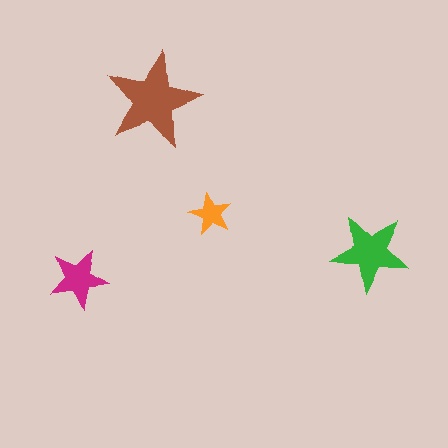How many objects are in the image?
There are 4 objects in the image.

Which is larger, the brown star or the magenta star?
The brown one.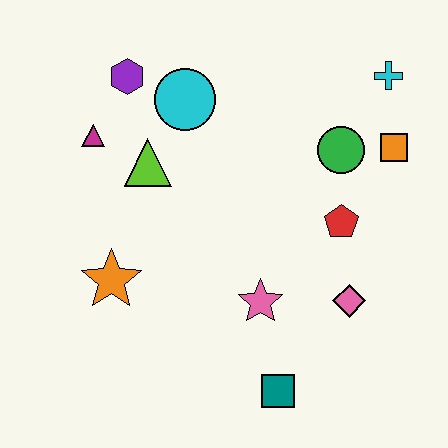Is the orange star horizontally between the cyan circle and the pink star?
No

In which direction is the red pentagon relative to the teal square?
The red pentagon is above the teal square.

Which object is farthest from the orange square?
The orange star is farthest from the orange square.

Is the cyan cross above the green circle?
Yes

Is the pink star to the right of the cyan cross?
No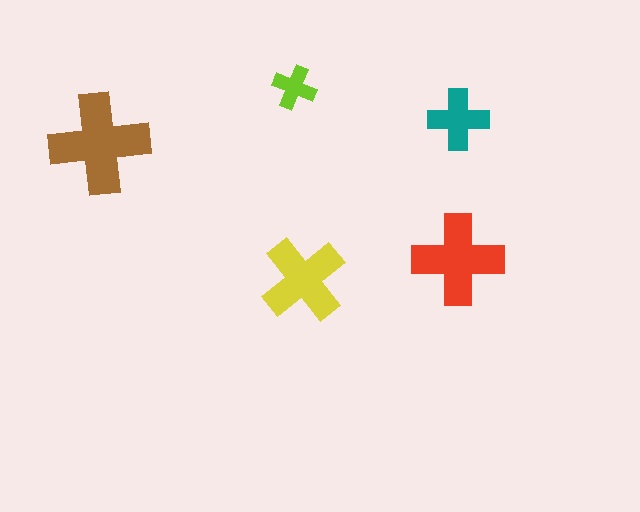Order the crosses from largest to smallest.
the brown one, the red one, the yellow one, the teal one, the lime one.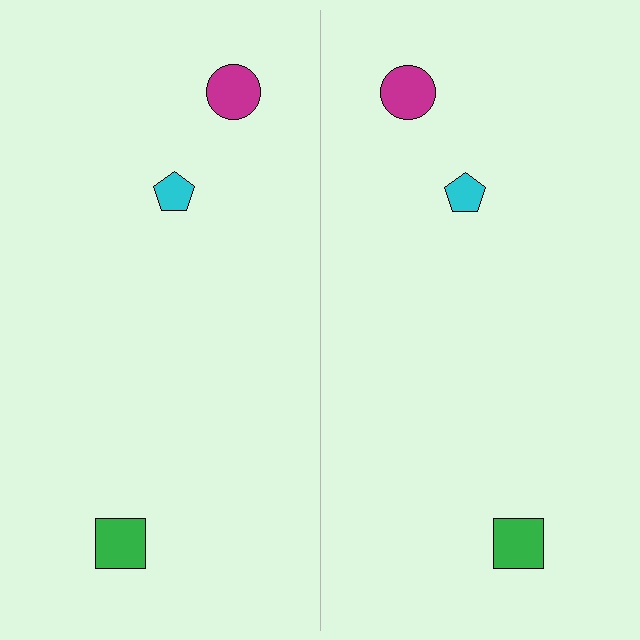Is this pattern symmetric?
Yes, this pattern has bilateral (reflection) symmetry.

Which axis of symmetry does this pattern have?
The pattern has a vertical axis of symmetry running through the center of the image.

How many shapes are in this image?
There are 6 shapes in this image.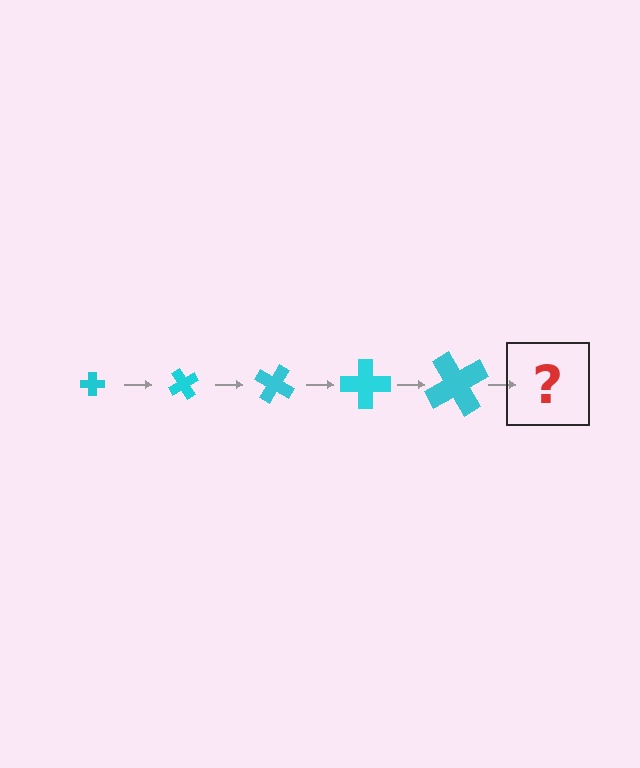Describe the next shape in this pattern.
It should be a cross, larger than the previous one and rotated 300 degrees from the start.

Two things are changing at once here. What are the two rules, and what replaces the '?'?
The two rules are that the cross grows larger each step and it rotates 60 degrees each step. The '?' should be a cross, larger than the previous one and rotated 300 degrees from the start.